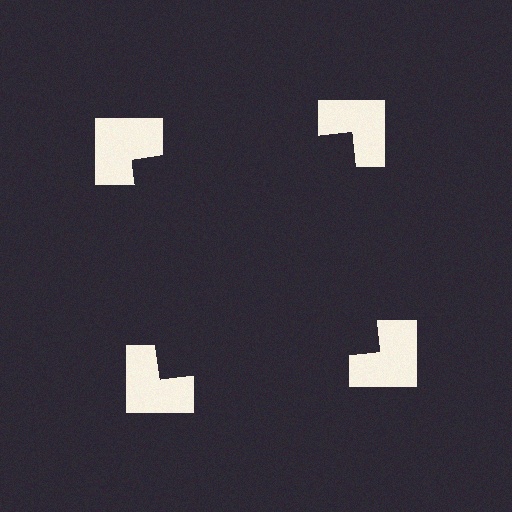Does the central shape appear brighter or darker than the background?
It typically appears slightly darker than the background, even though no actual brightness change is drawn.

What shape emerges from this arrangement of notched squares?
An illusory square — its edges are inferred from the aligned wedge cuts in the notched squares, not physically drawn.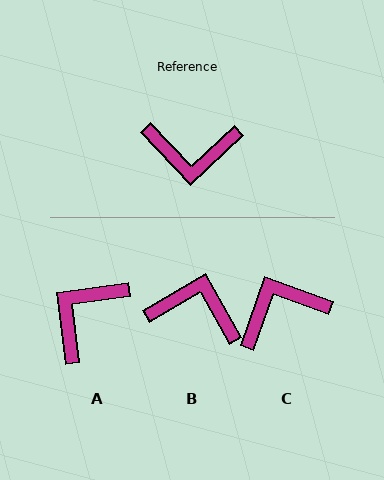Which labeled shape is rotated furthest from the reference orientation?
B, about 166 degrees away.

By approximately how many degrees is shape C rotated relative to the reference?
Approximately 153 degrees clockwise.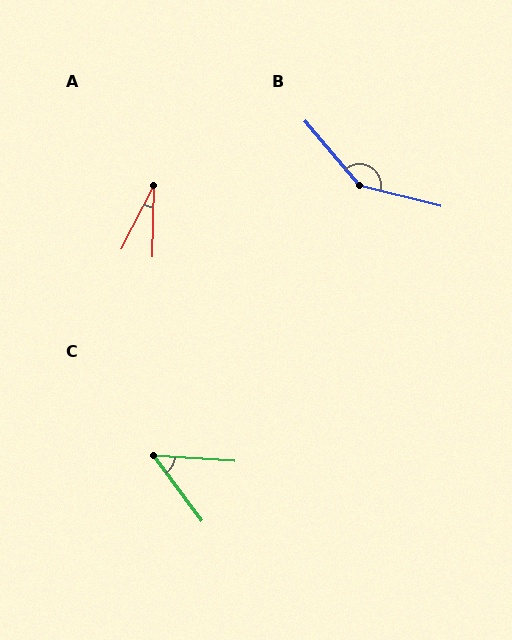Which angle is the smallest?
A, at approximately 26 degrees.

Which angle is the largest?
B, at approximately 144 degrees.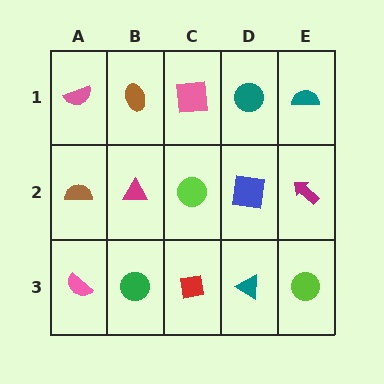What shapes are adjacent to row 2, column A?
A pink semicircle (row 1, column A), a pink semicircle (row 3, column A), a magenta triangle (row 2, column B).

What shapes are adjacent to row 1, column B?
A magenta triangle (row 2, column B), a pink semicircle (row 1, column A), a pink square (row 1, column C).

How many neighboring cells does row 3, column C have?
3.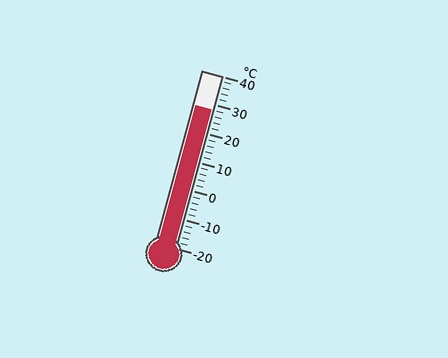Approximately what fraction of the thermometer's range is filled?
The thermometer is filled to approximately 80% of its range.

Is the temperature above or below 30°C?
The temperature is below 30°C.